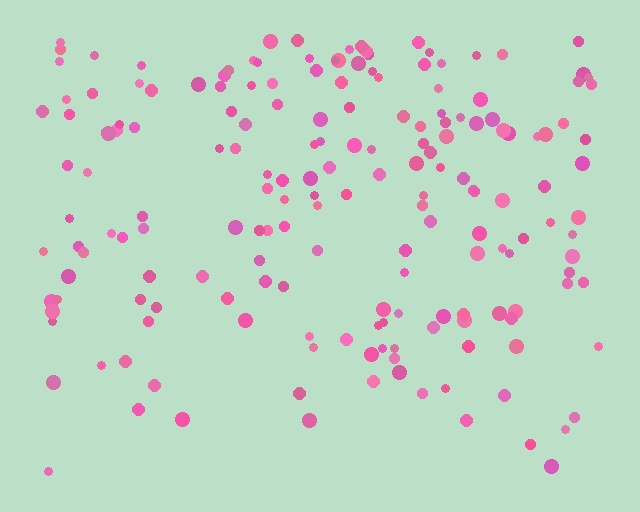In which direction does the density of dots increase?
From bottom to top, with the top side densest.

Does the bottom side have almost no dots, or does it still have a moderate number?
Still a moderate number, just noticeably fewer than the top.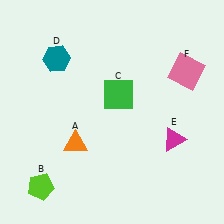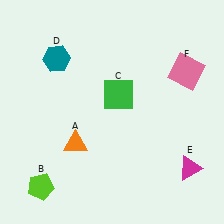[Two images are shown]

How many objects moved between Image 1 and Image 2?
1 object moved between the two images.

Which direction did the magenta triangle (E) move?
The magenta triangle (E) moved down.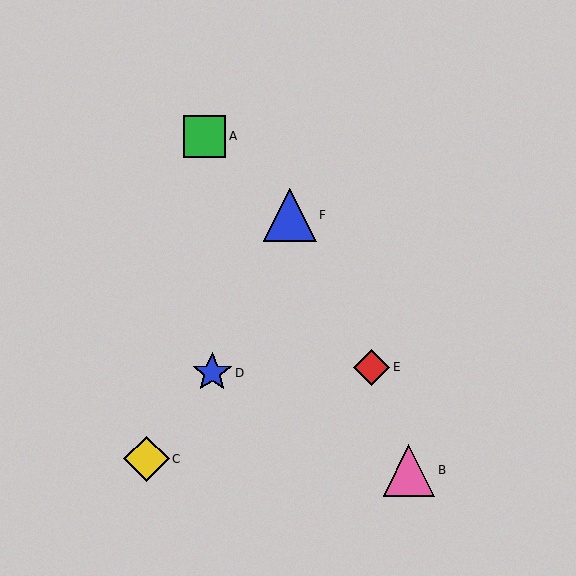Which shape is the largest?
The blue triangle (labeled F) is the largest.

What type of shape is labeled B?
Shape B is a pink triangle.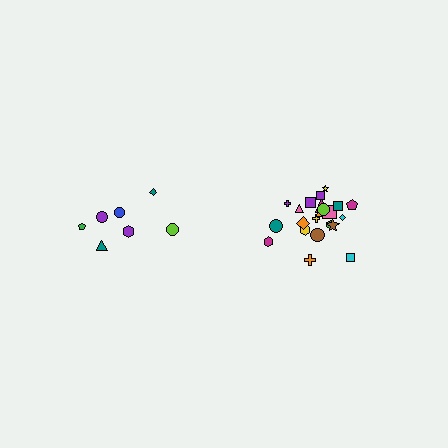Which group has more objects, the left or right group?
The right group.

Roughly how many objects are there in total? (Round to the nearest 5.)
Roughly 30 objects in total.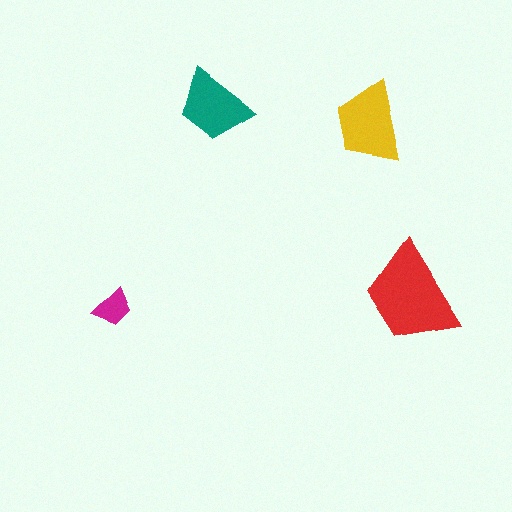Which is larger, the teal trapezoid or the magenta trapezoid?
The teal one.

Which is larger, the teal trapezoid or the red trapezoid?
The red one.